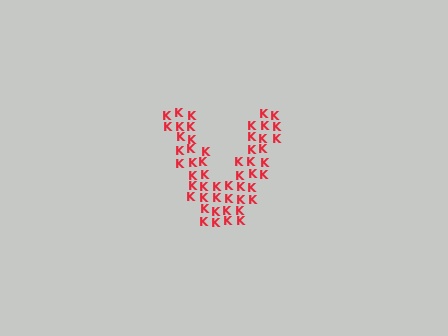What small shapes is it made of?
It is made of small letter K's.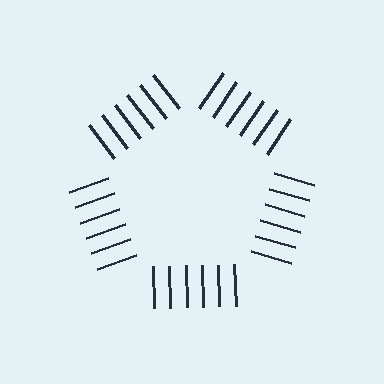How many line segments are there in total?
30 — 6 along each of the 5 edges.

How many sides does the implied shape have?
5 sides — the line-ends trace a pentagon.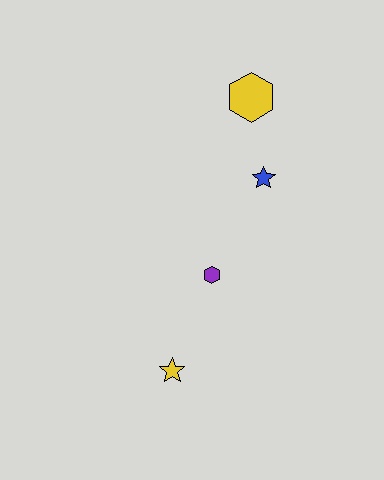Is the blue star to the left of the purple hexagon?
No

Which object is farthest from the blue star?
The yellow star is farthest from the blue star.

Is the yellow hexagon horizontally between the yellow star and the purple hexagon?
No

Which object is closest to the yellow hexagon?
The blue star is closest to the yellow hexagon.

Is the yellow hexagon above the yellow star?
Yes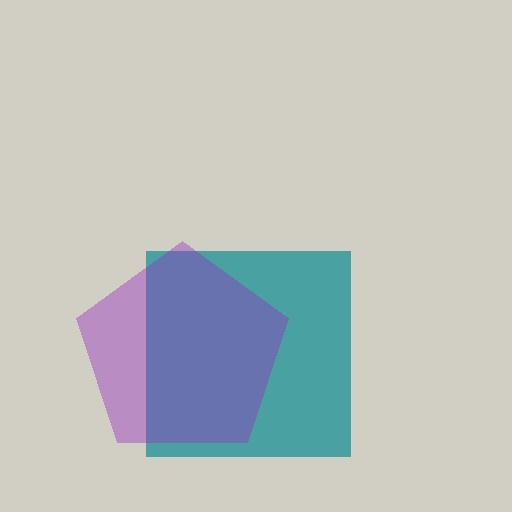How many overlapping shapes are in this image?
There are 2 overlapping shapes in the image.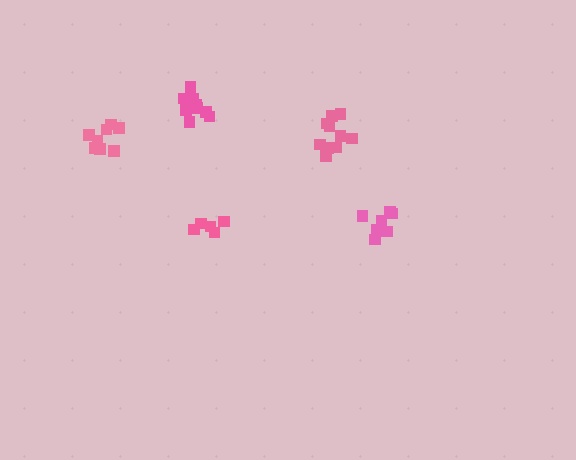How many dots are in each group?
Group 1: 7 dots, Group 2: 5 dots, Group 3: 11 dots, Group 4: 8 dots, Group 5: 11 dots (42 total).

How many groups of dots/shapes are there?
There are 5 groups.